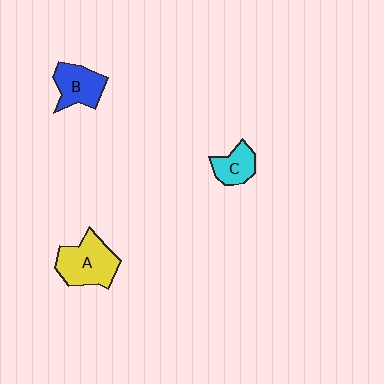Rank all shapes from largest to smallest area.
From largest to smallest: A (yellow), B (blue), C (cyan).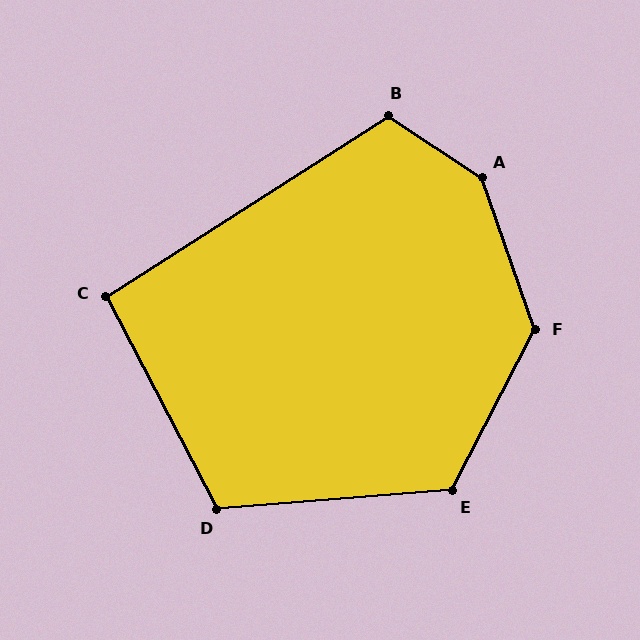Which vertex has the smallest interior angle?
C, at approximately 95 degrees.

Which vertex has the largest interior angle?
A, at approximately 143 degrees.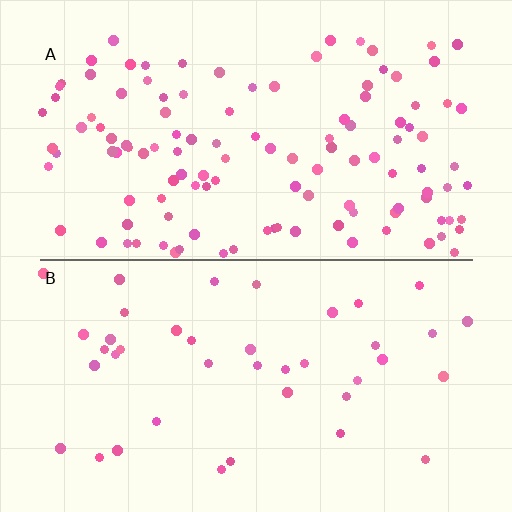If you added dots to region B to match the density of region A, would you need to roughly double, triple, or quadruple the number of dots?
Approximately triple.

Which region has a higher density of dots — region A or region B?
A (the top).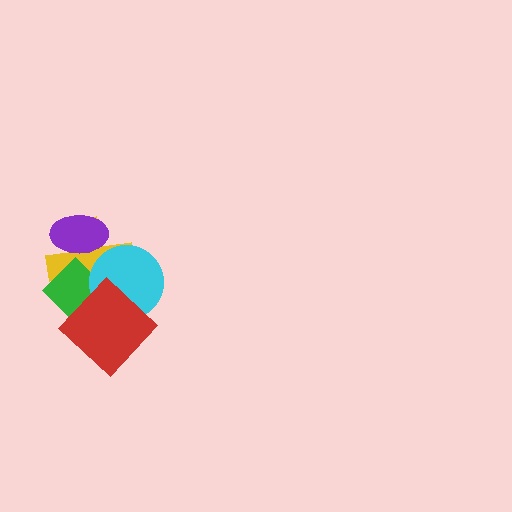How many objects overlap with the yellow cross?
4 objects overlap with the yellow cross.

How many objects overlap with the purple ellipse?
1 object overlaps with the purple ellipse.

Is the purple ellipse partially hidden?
No, no other shape covers it.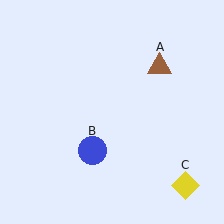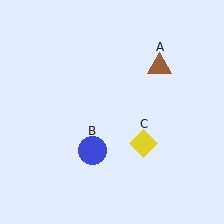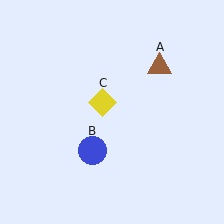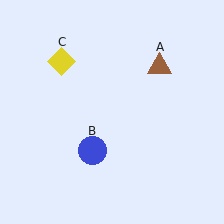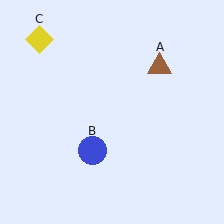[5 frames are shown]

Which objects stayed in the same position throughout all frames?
Brown triangle (object A) and blue circle (object B) remained stationary.